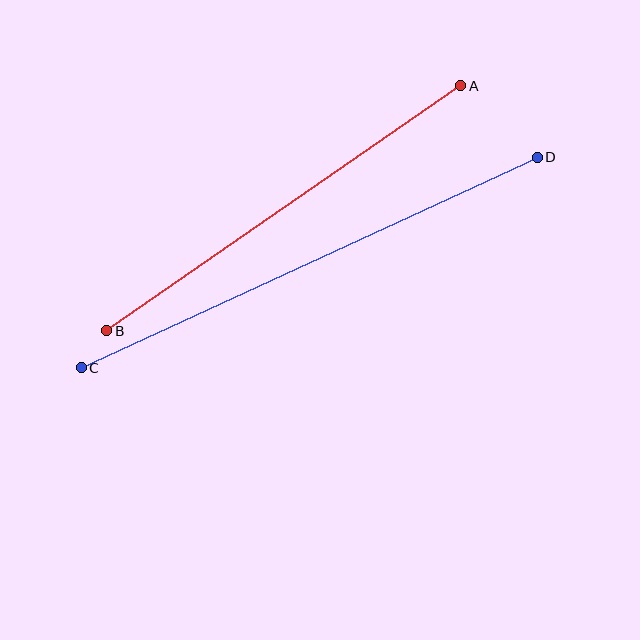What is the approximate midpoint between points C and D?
The midpoint is at approximately (309, 263) pixels.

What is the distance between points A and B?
The distance is approximately 430 pixels.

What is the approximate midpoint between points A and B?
The midpoint is at approximately (284, 208) pixels.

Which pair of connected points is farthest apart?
Points C and D are farthest apart.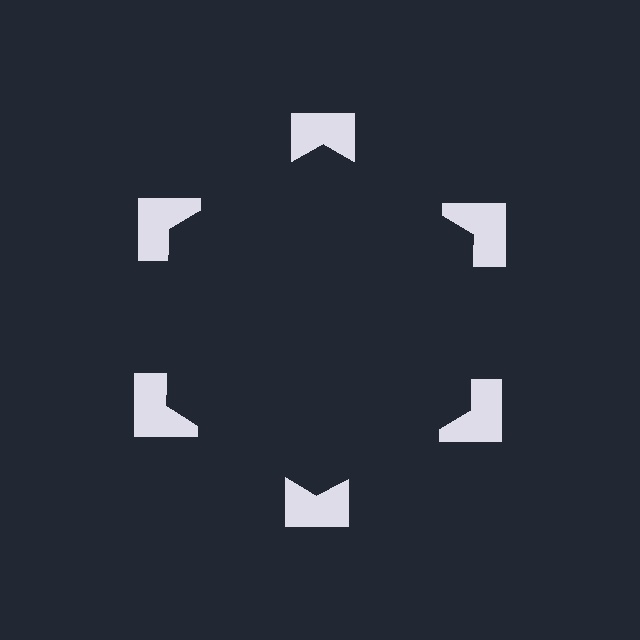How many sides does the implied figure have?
6 sides.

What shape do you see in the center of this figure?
An illusory hexagon — its edges are inferred from the aligned wedge cuts in the notched squares, not physically drawn.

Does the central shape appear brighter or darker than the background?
It typically appears slightly darker than the background, even though no actual brightness change is drawn.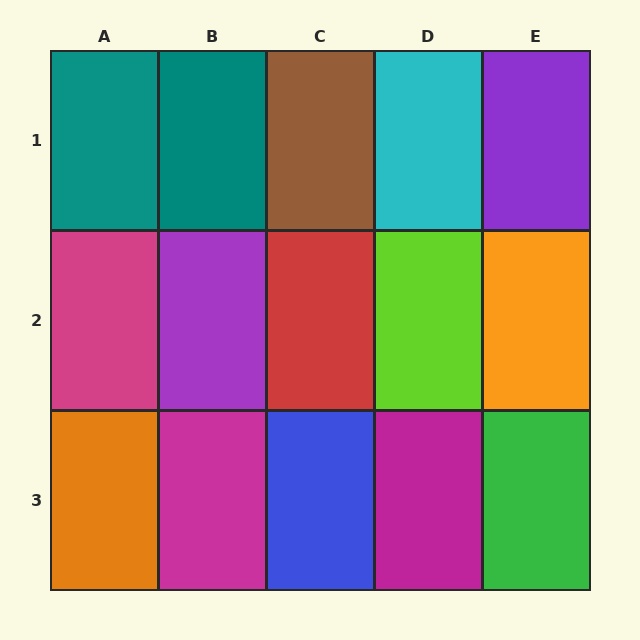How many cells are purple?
2 cells are purple.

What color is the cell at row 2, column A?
Magenta.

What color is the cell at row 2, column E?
Orange.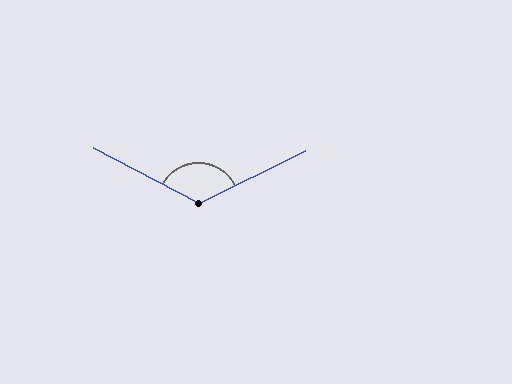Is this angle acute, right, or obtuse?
It is obtuse.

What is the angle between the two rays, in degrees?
Approximately 126 degrees.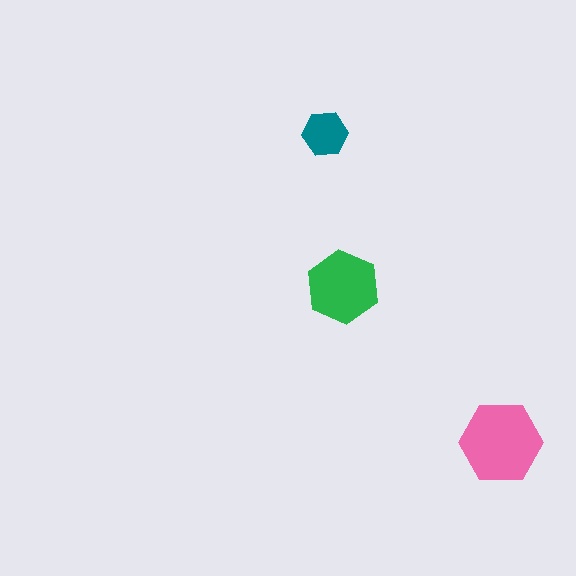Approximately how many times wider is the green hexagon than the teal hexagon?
About 1.5 times wider.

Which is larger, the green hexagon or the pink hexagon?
The pink one.